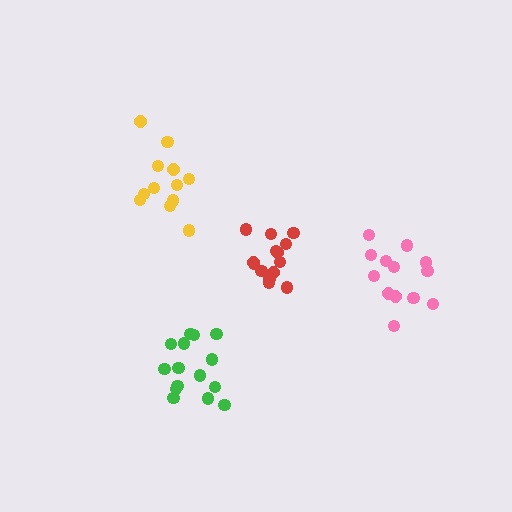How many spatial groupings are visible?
There are 4 spatial groupings.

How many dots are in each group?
Group 1: 15 dots, Group 2: 14 dots, Group 3: 13 dots, Group 4: 12 dots (54 total).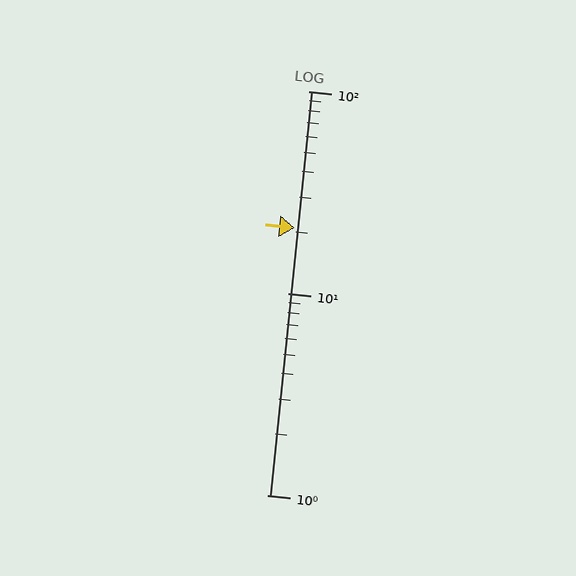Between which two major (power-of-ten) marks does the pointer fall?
The pointer is between 10 and 100.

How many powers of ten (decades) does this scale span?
The scale spans 2 decades, from 1 to 100.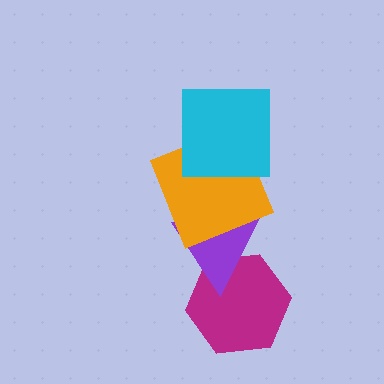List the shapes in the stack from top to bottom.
From top to bottom: the cyan square, the orange square, the purple triangle, the magenta hexagon.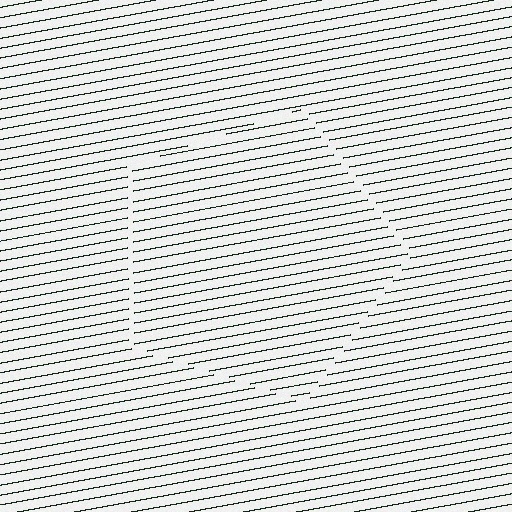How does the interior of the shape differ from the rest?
The interior of the shape contains the same grating, shifted by half a period — the contour is defined by the phase discontinuity where line-ends from the inner and outer gratings abut.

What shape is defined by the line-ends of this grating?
An illusory pentagon. The interior of the shape contains the same grating, shifted by half a period — the contour is defined by the phase discontinuity where line-ends from the inner and outer gratings abut.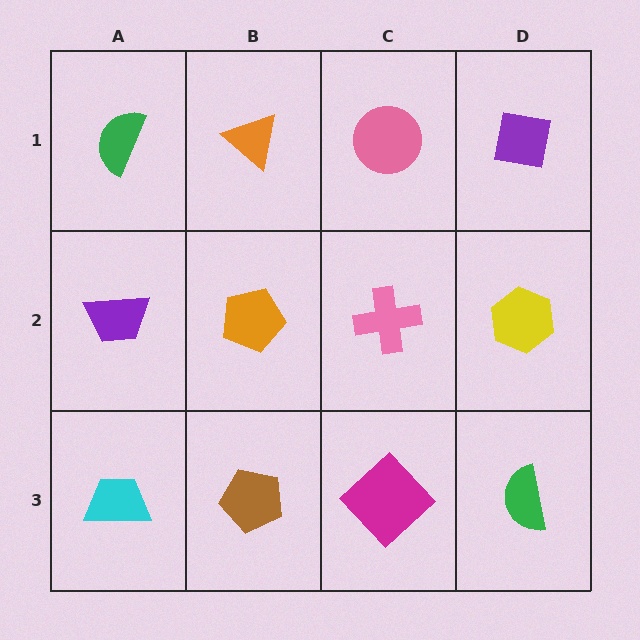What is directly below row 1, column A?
A purple trapezoid.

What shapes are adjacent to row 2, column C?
A pink circle (row 1, column C), a magenta diamond (row 3, column C), an orange pentagon (row 2, column B), a yellow hexagon (row 2, column D).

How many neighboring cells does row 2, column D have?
3.